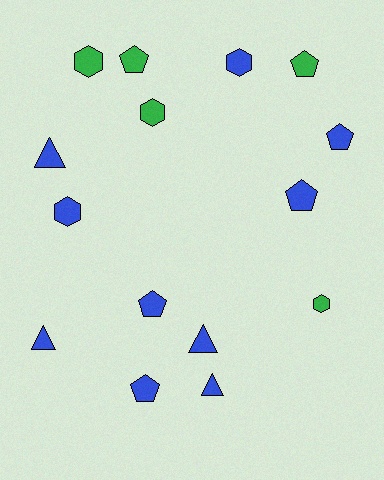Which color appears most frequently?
Blue, with 10 objects.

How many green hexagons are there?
There are 3 green hexagons.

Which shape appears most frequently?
Pentagon, with 6 objects.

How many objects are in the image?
There are 15 objects.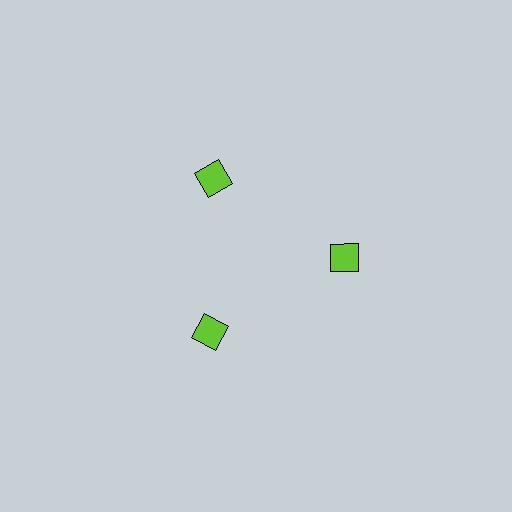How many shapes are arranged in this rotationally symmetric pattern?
There are 3 shapes, arranged in 3 groups of 1.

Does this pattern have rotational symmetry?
Yes, this pattern has 3-fold rotational symmetry. It looks the same after rotating 120 degrees around the center.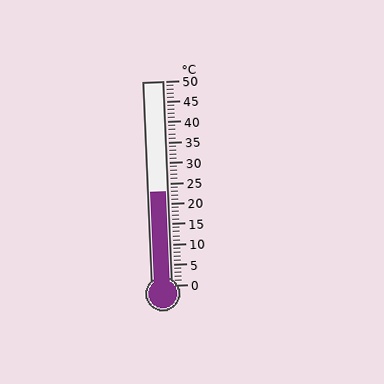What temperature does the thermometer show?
The thermometer shows approximately 23°C.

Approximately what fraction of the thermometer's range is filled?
The thermometer is filled to approximately 45% of its range.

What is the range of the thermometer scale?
The thermometer scale ranges from 0°C to 50°C.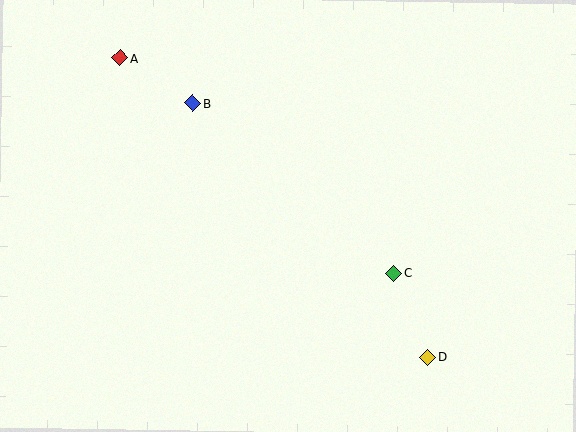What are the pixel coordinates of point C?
Point C is at (394, 273).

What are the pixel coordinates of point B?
Point B is at (192, 103).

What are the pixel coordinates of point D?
Point D is at (427, 358).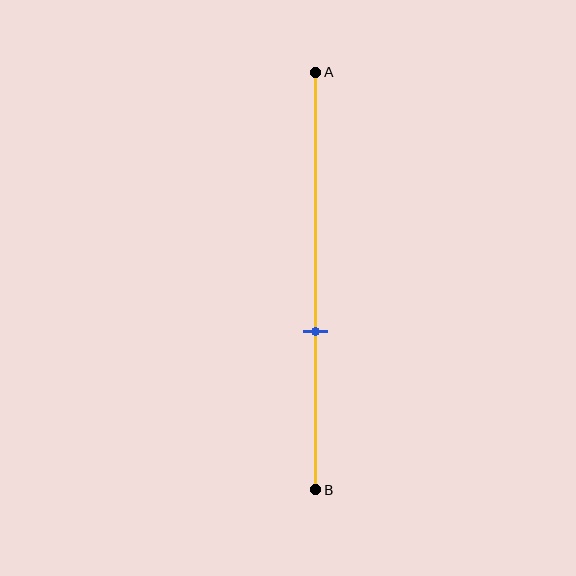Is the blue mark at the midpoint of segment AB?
No, the mark is at about 60% from A, not at the 50% midpoint.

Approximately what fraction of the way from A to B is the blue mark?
The blue mark is approximately 60% of the way from A to B.